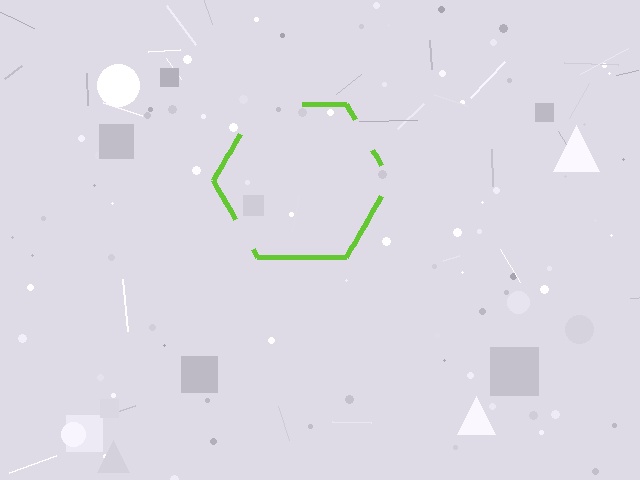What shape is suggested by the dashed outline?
The dashed outline suggests a hexagon.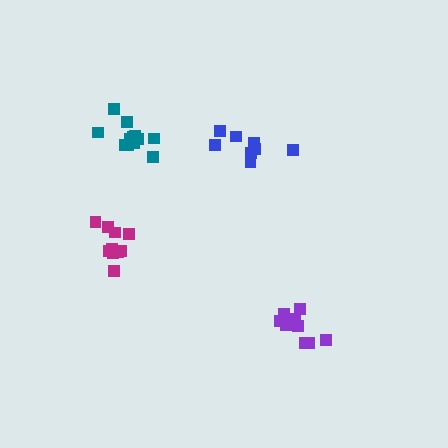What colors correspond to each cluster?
The clusters are colored: blue, purple, teal, magenta.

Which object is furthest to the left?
The magenta cluster is leftmost.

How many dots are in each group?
Group 1: 8 dots, Group 2: 12 dots, Group 3: 12 dots, Group 4: 10 dots (42 total).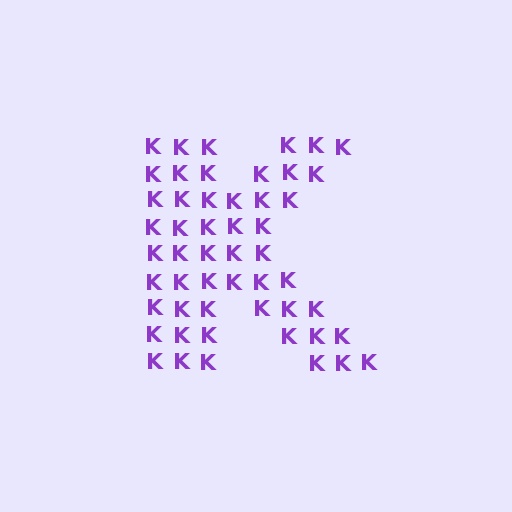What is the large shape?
The large shape is the letter K.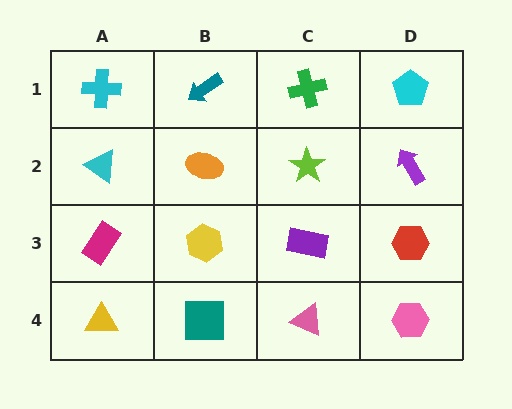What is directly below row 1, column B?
An orange ellipse.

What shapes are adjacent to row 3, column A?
A cyan triangle (row 2, column A), a yellow triangle (row 4, column A), a yellow hexagon (row 3, column B).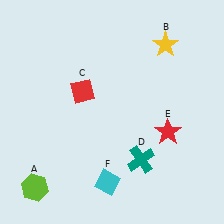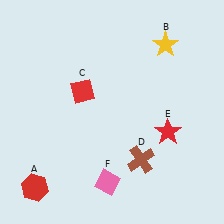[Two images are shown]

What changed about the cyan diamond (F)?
In Image 1, F is cyan. In Image 2, it changed to pink.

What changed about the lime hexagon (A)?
In Image 1, A is lime. In Image 2, it changed to red.